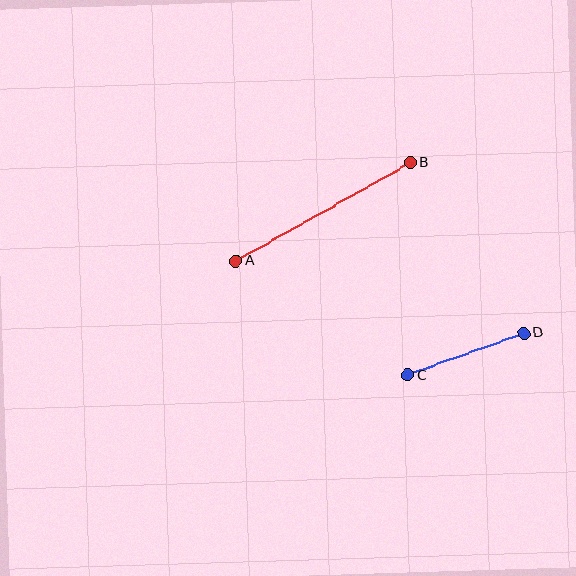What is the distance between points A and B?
The distance is approximately 201 pixels.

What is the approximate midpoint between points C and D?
The midpoint is at approximately (466, 354) pixels.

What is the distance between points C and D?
The distance is approximately 123 pixels.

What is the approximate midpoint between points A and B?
The midpoint is at approximately (323, 212) pixels.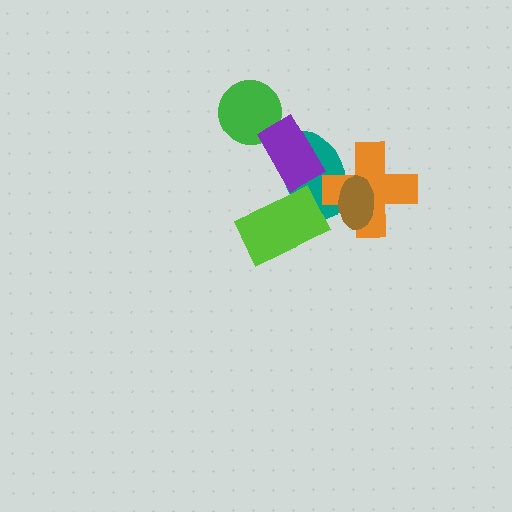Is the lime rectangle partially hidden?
No, no other shape covers it.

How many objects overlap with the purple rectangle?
2 objects overlap with the purple rectangle.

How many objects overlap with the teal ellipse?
4 objects overlap with the teal ellipse.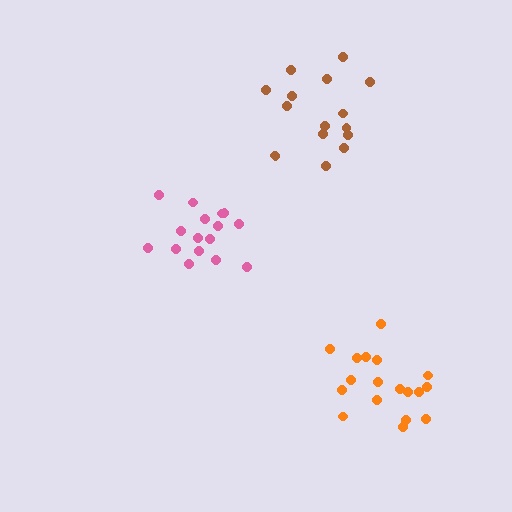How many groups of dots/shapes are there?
There are 3 groups.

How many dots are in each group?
Group 1: 16 dots, Group 2: 18 dots, Group 3: 16 dots (50 total).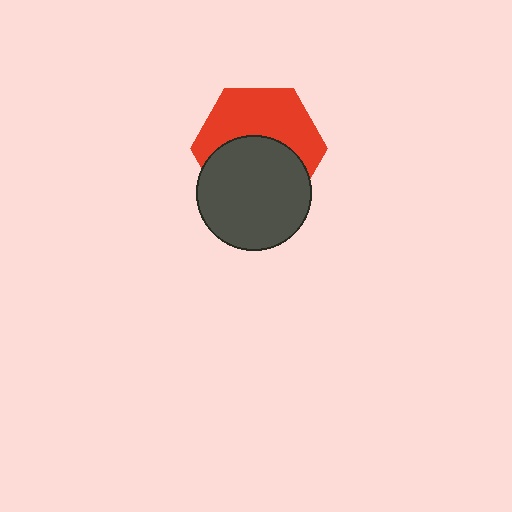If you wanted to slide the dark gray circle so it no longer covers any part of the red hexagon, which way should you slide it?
Slide it down — that is the most direct way to separate the two shapes.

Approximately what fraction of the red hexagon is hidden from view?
Roughly 49% of the red hexagon is hidden behind the dark gray circle.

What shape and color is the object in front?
The object in front is a dark gray circle.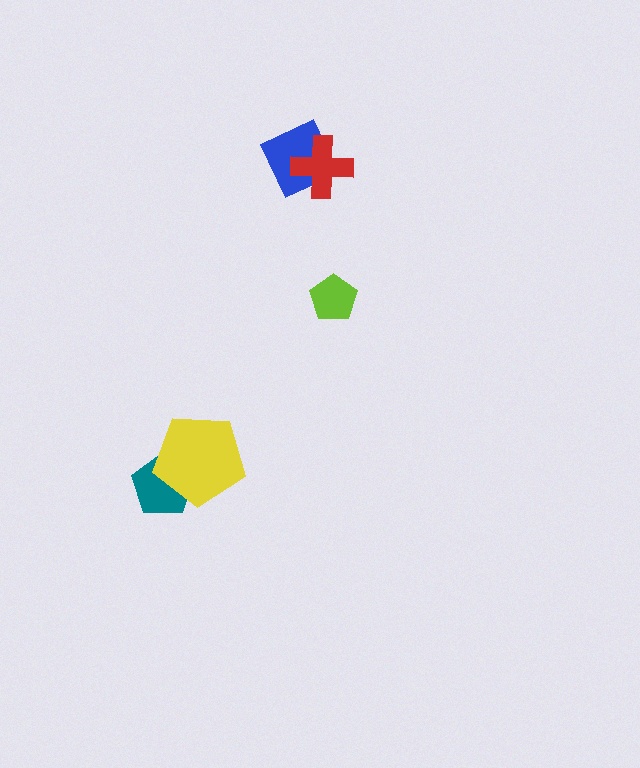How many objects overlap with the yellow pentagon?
1 object overlaps with the yellow pentagon.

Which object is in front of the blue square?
The red cross is in front of the blue square.